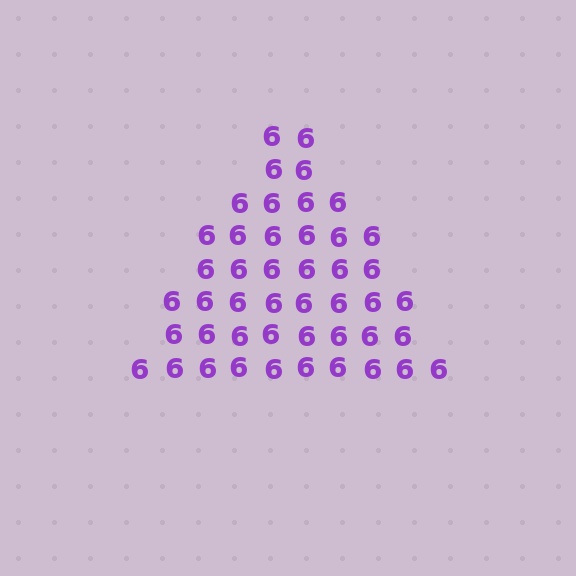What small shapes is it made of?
It is made of small digit 6's.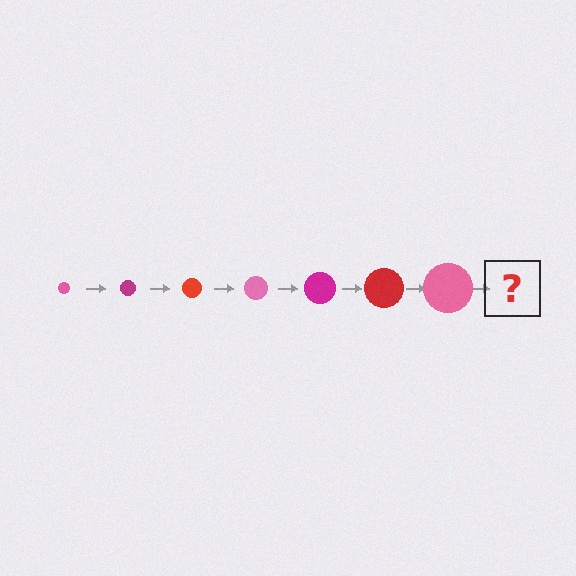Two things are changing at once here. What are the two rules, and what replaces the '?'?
The two rules are that the circle grows larger each step and the color cycles through pink, magenta, and red. The '?' should be a magenta circle, larger than the previous one.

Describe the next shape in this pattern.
It should be a magenta circle, larger than the previous one.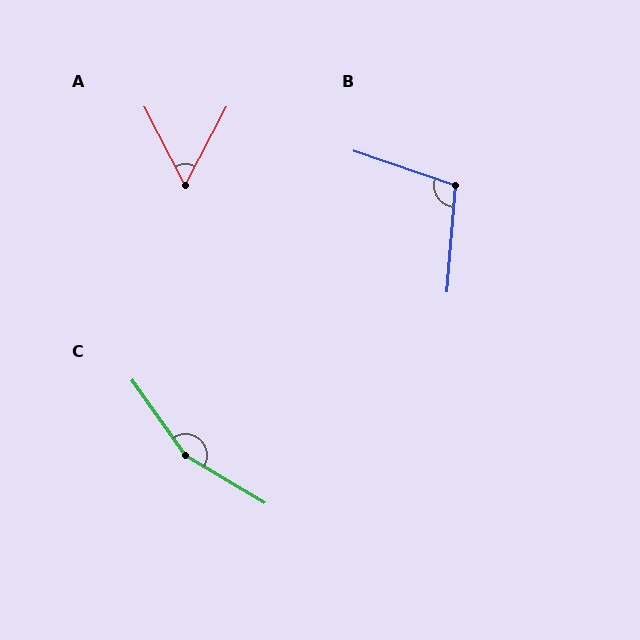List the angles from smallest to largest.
A (55°), B (104°), C (157°).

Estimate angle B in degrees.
Approximately 104 degrees.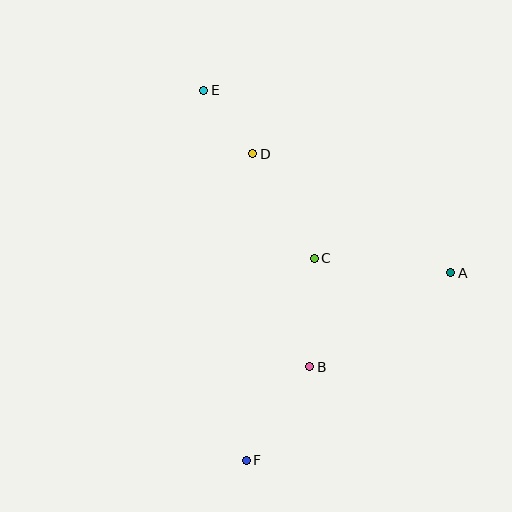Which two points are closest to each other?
Points D and E are closest to each other.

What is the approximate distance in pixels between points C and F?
The distance between C and F is approximately 213 pixels.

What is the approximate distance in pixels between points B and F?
The distance between B and F is approximately 113 pixels.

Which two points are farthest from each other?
Points E and F are farthest from each other.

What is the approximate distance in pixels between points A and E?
The distance between A and E is approximately 307 pixels.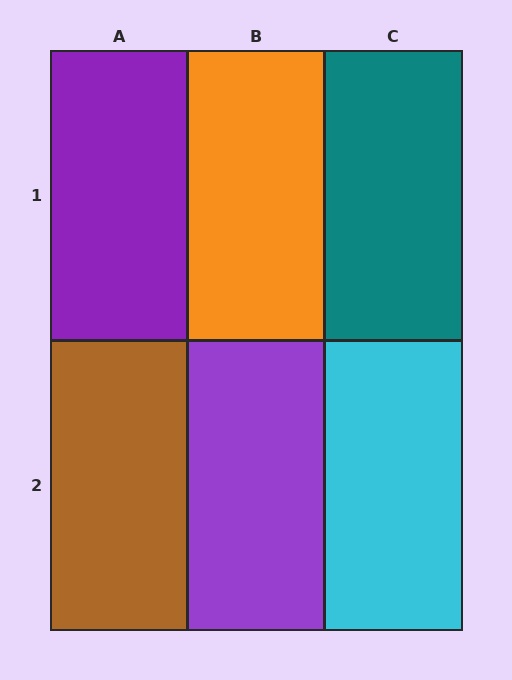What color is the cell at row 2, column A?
Brown.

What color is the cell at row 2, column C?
Cyan.